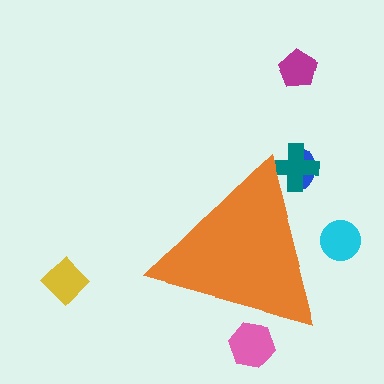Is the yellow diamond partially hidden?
No, the yellow diamond is fully visible.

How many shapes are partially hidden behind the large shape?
4 shapes are partially hidden.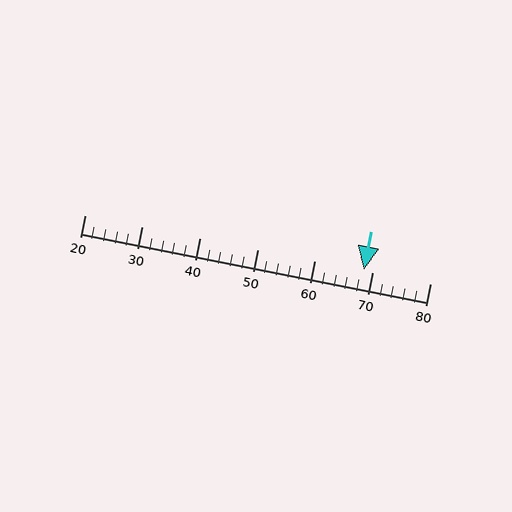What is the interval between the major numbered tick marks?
The major tick marks are spaced 10 units apart.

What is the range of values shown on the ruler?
The ruler shows values from 20 to 80.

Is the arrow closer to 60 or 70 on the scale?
The arrow is closer to 70.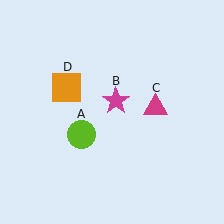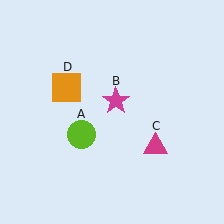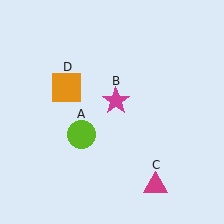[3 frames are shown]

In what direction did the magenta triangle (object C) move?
The magenta triangle (object C) moved down.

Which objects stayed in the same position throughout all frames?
Lime circle (object A) and magenta star (object B) and orange square (object D) remained stationary.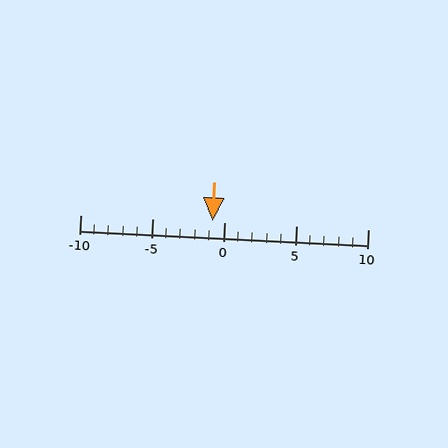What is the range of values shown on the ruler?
The ruler shows values from -10 to 10.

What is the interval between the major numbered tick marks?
The major tick marks are spaced 5 units apart.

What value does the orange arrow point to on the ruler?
The orange arrow points to approximately -1.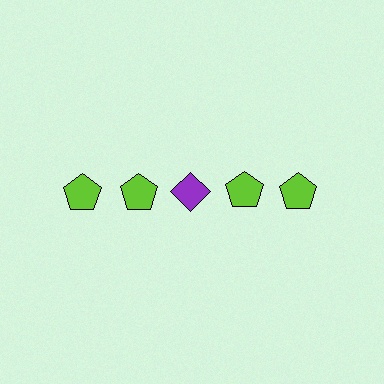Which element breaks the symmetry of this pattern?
The purple diamond in the top row, center column breaks the symmetry. All other shapes are lime pentagons.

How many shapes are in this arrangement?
There are 5 shapes arranged in a grid pattern.